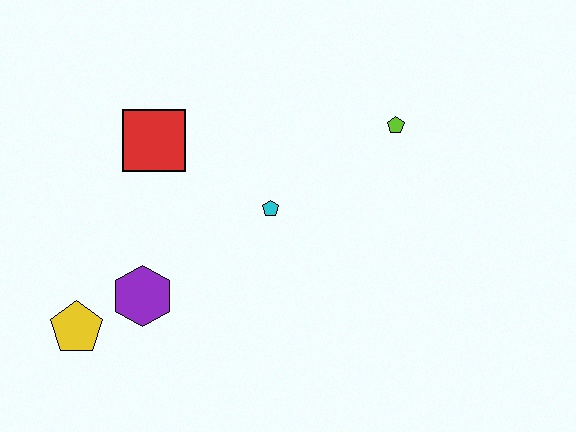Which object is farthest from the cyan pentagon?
The yellow pentagon is farthest from the cyan pentagon.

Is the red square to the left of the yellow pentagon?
No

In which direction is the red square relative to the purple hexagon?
The red square is above the purple hexagon.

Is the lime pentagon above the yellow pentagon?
Yes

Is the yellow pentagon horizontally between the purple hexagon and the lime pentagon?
No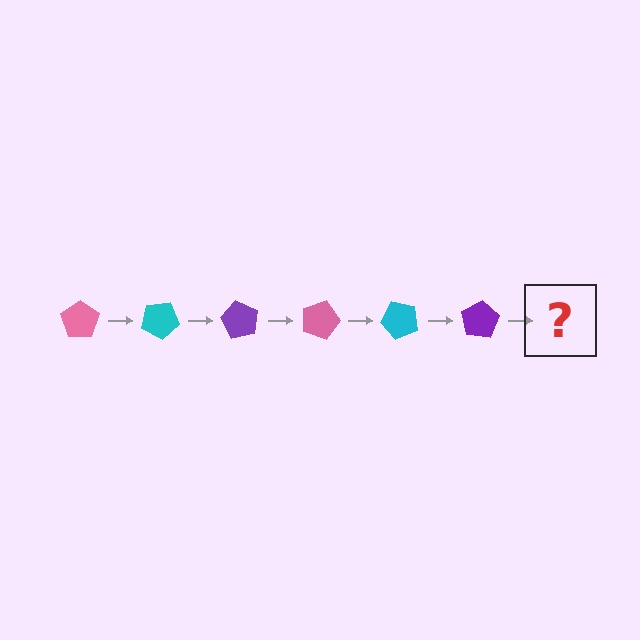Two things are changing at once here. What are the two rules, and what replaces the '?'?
The two rules are that it rotates 30 degrees each step and the color cycles through pink, cyan, and purple. The '?' should be a pink pentagon, rotated 180 degrees from the start.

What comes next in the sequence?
The next element should be a pink pentagon, rotated 180 degrees from the start.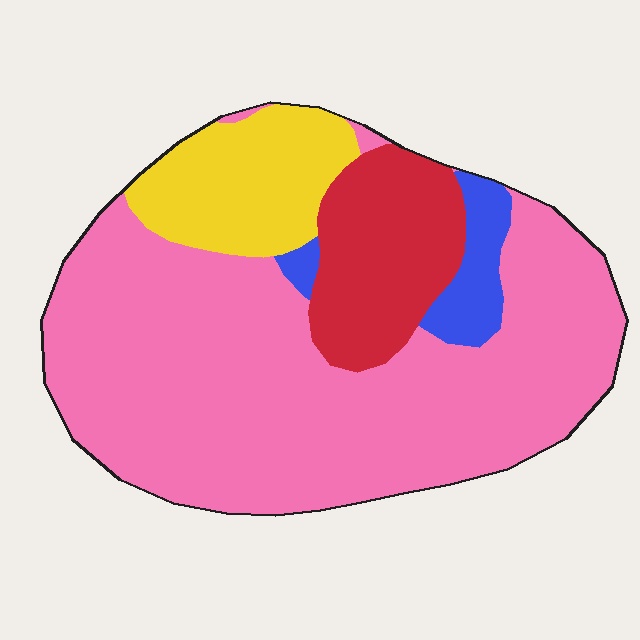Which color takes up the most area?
Pink, at roughly 65%.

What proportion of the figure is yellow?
Yellow takes up less than a quarter of the figure.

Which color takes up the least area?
Blue, at roughly 5%.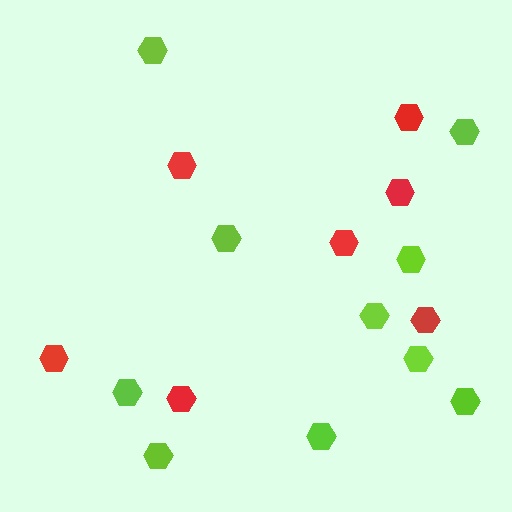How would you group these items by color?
There are 2 groups: one group of red hexagons (7) and one group of lime hexagons (10).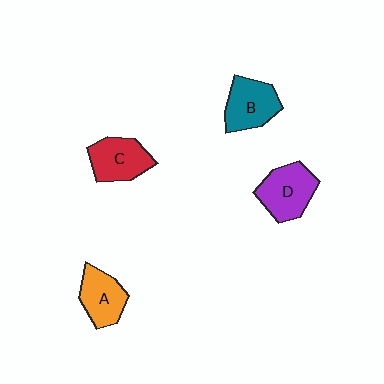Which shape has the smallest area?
Shape A (orange).